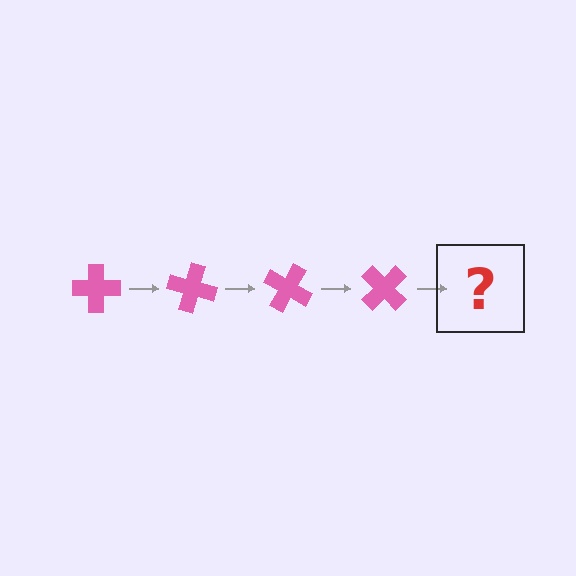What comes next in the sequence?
The next element should be a pink cross rotated 60 degrees.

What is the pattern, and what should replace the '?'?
The pattern is that the cross rotates 15 degrees each step. The '?' should be a pink cross rotated 60 degrees.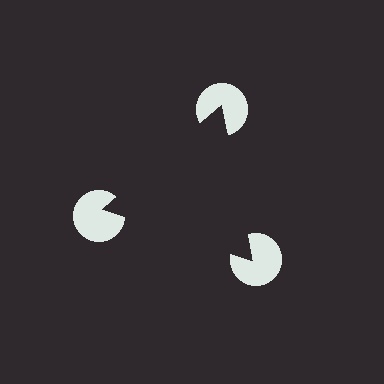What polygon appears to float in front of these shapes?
An illusory triangle — its edges are inferred from the aligned wedge cuts in the pac-man discs, not physically drawn.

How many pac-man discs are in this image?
There are 3 — one at each vertex of the illusory triangle.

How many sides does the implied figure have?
3 sides.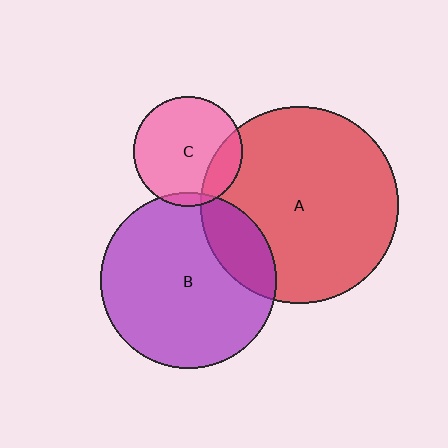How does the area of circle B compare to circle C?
Approximately 2.6 times.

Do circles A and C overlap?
Yes.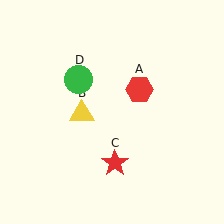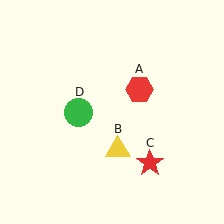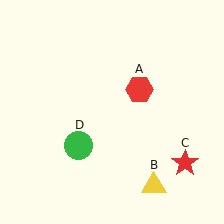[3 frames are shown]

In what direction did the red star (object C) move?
The red star (object C) moved right.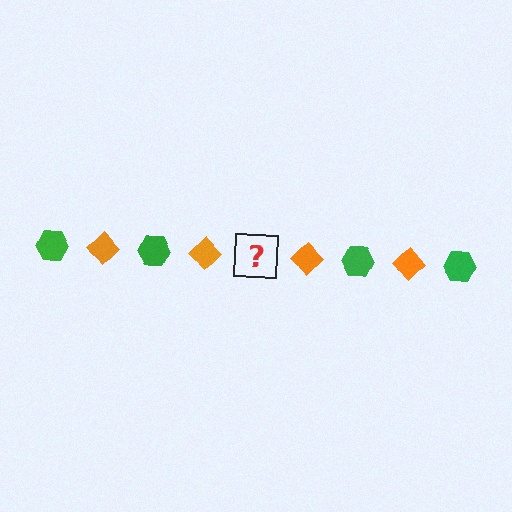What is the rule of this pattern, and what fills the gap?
The rule is that the pattern alternates between green hexagon and orange diamond. The gap should be filled with a green hexagon.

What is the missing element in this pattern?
The missing element is a green hexagon.